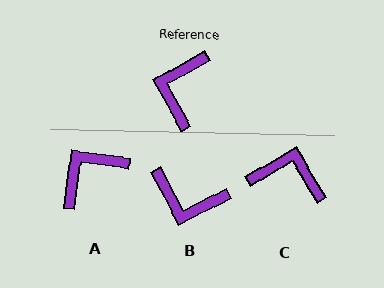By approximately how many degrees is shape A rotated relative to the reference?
Approximately 36 degrees clockwise.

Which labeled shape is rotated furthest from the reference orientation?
B, about 89 degrees away.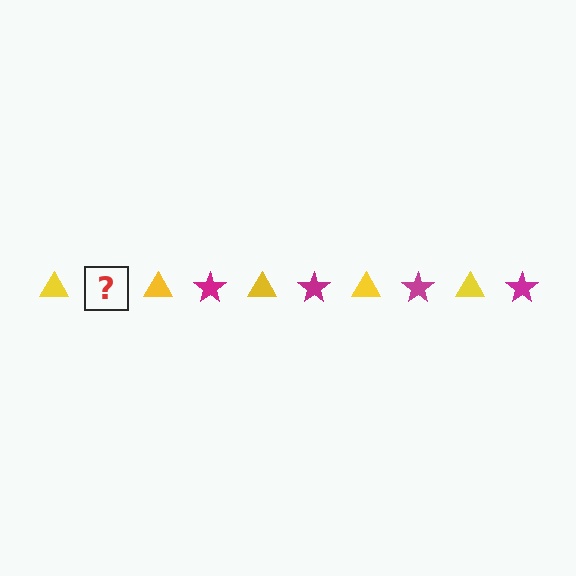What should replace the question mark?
The question mark should be replaced with a magenta star.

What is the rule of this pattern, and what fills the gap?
The rule is that the pattern alternates between yellow triangle and magenta star. The gap should be filled with a magenta star.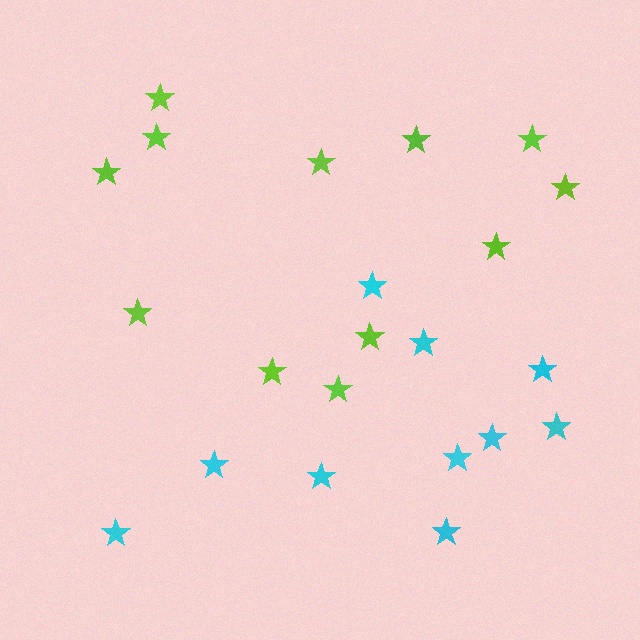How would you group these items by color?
There are 2 groups: one group of lime stars (12) and one group of cyan stars (10).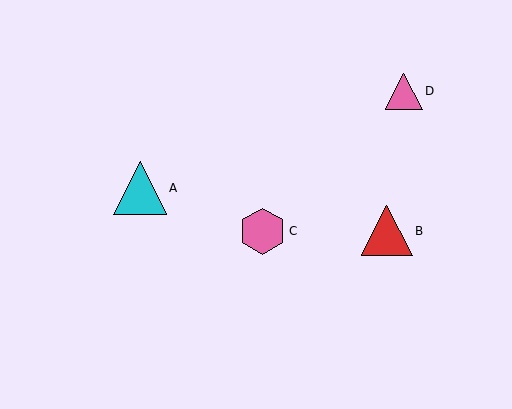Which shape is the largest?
The cyan triangle (labeled A) is the largest.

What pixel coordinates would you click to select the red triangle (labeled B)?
Click at (387, 231) to select the red triangle B.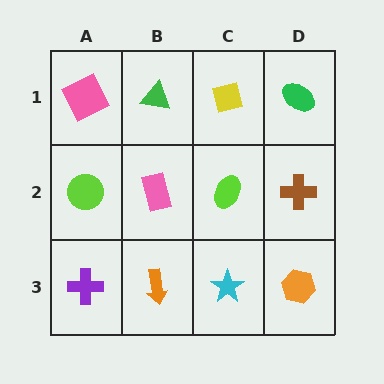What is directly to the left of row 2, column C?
A pink rectangle.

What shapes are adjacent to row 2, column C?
A yellow square (row 1, column C), a cyan star (row 3, column C), a pink rectangle (row 2, column B), a brown cross (row 2, column D).